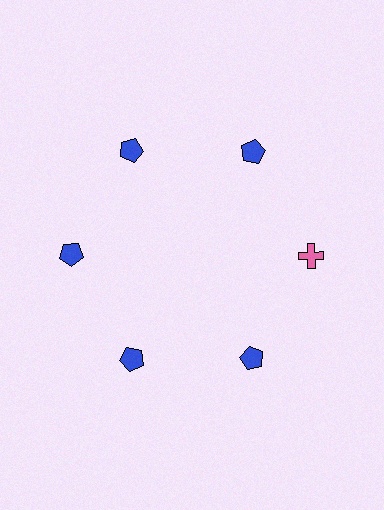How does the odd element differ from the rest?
It differs in both color (pink instead of blue) and shape (cross instead of pentagon).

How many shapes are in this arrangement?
There are 6 shapes arranged in a ring pattern.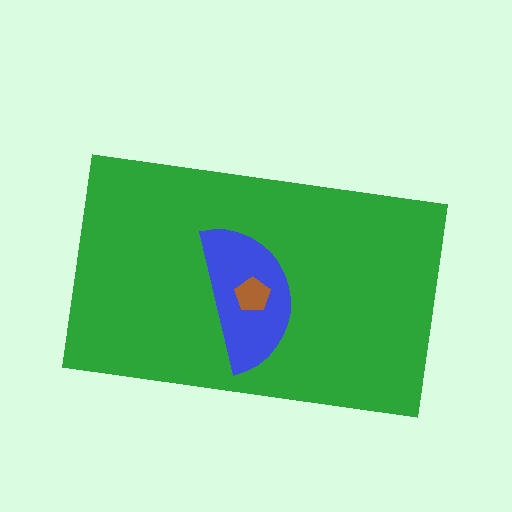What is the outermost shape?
The green rectangle.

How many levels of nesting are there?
3.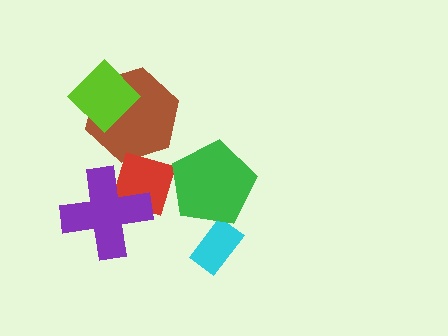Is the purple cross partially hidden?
No, no other shape covers it.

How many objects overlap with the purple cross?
1 object overlaps with the purple cross.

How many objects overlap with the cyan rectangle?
1 object overlaps with the cyan rectangle.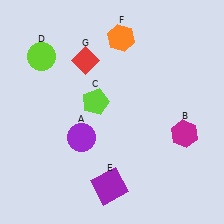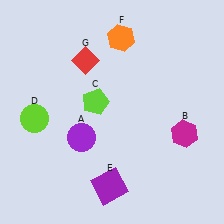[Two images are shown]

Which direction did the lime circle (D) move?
The lime circle (D) moved down.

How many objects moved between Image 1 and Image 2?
1 object moved between the two images.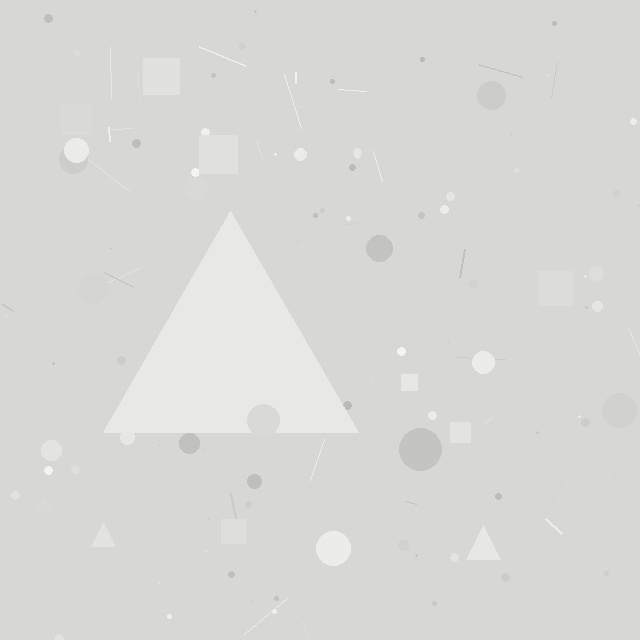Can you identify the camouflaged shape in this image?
The camouflaged shape is a triangle.